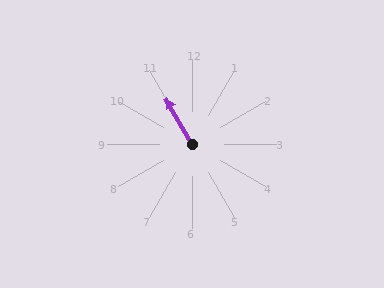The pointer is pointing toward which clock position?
Roughly 11 o'clock.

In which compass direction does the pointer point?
Northwest.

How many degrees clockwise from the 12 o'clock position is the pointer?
Approximately 330 degrees.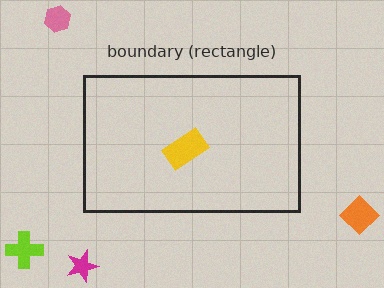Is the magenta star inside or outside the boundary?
Outside.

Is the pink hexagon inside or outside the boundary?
Outside.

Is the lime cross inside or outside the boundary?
Outside.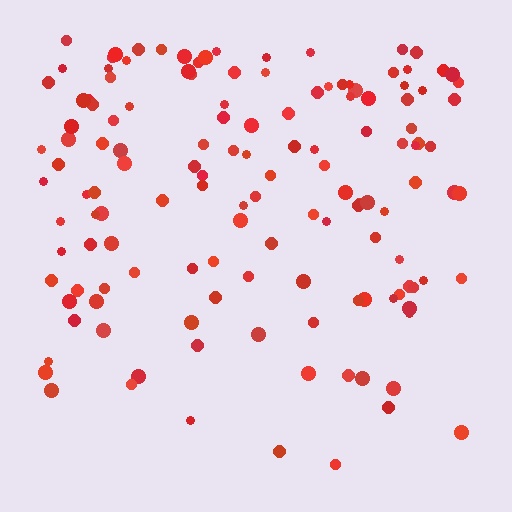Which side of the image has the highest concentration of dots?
The top.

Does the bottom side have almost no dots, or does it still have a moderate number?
Still a moderate number, just noticeably fewer than the top.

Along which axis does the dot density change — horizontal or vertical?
Vertical.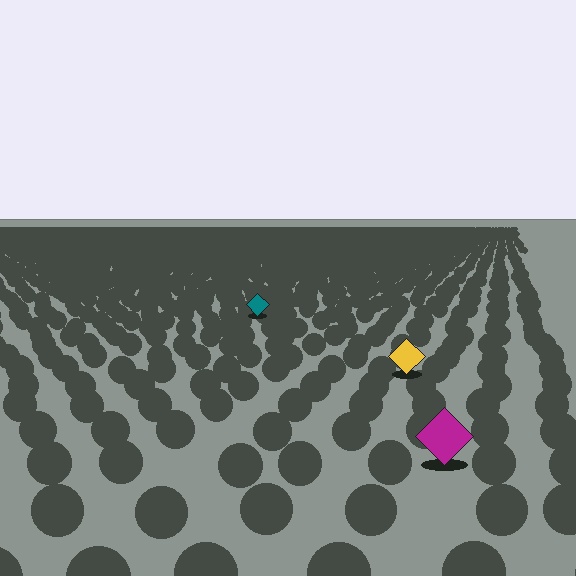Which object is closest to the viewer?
The magenta diamond is closest. The texture marks near it are larger and more spread out.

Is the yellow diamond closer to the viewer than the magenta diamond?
No. The magenta diamond is closer — you can tell from the texture gradient: the ground texture is coarser near it.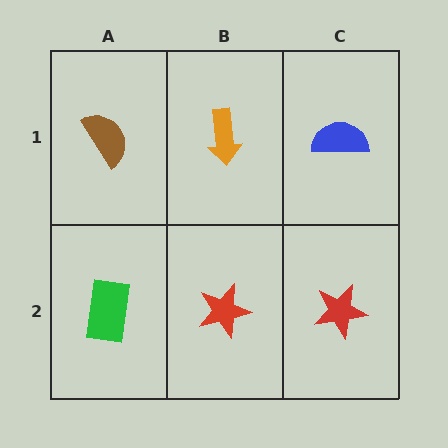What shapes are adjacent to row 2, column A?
A brown semicircle (row 1, column A), a red star (row 2, column B).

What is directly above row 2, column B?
An orange arrow.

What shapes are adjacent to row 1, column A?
A green rectangle (row 2, column A), an orange arrow (row 1, column B).